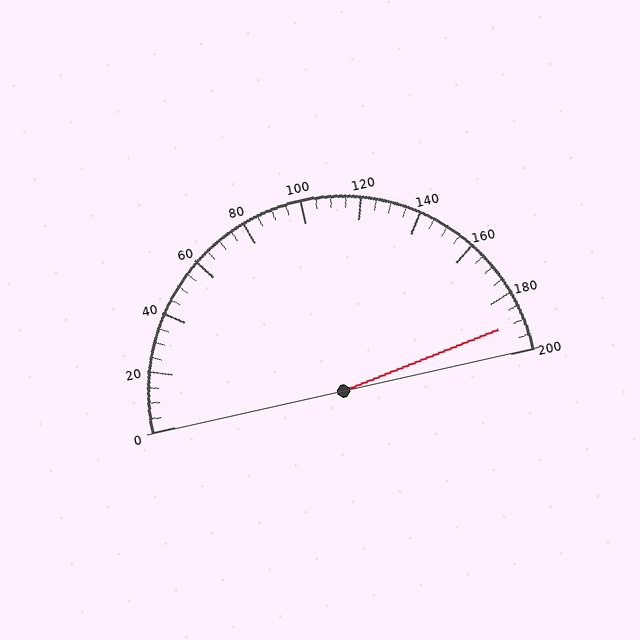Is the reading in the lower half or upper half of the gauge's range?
The reading is in the upper half of the range (0 to 200).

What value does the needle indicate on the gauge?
The needle indicates approximately 190.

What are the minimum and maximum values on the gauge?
The gauge ranges from 0 to 200.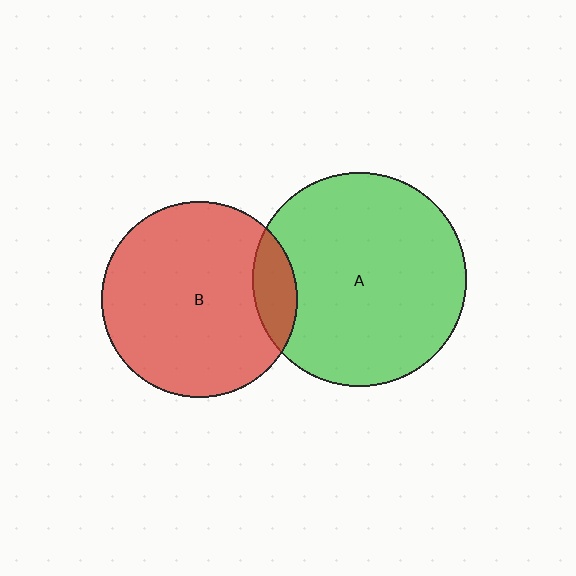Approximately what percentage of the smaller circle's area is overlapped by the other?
Approximately 15%.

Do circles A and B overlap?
Yes.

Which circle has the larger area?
Circle A (green).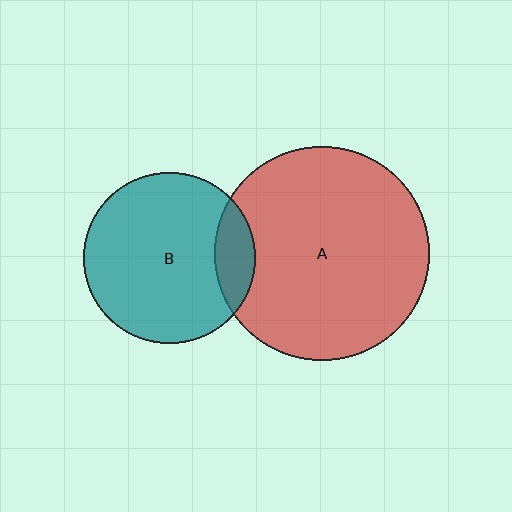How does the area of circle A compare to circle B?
Approximately 1.6 times.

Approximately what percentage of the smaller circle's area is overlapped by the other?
Approximately 15%.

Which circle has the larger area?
Circle A (red).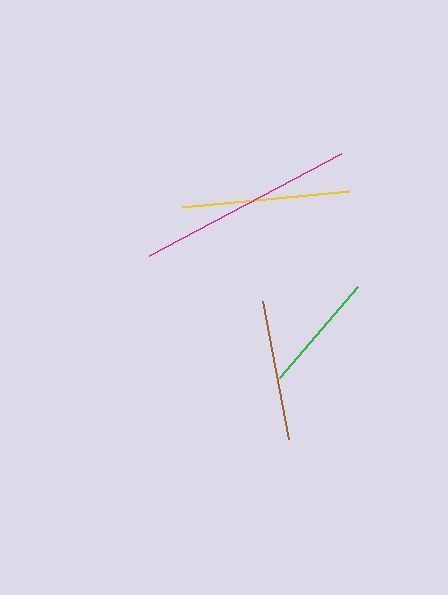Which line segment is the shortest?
The green line is the shortest at approximately 120 pixels.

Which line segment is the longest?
The magenta line is the longest at approximately 217 pixels.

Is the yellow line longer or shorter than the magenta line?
The magenta line is longer than the yellow line.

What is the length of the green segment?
The green segment is approximately 120 pixels long.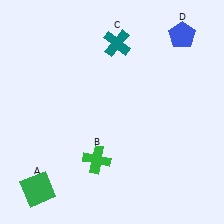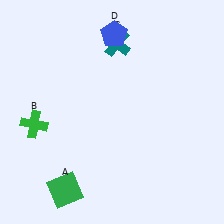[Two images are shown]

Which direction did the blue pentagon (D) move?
The blue pentagon (D) moved left.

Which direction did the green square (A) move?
The green square (A) moved right.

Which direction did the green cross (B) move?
The green cross (B) moved left.